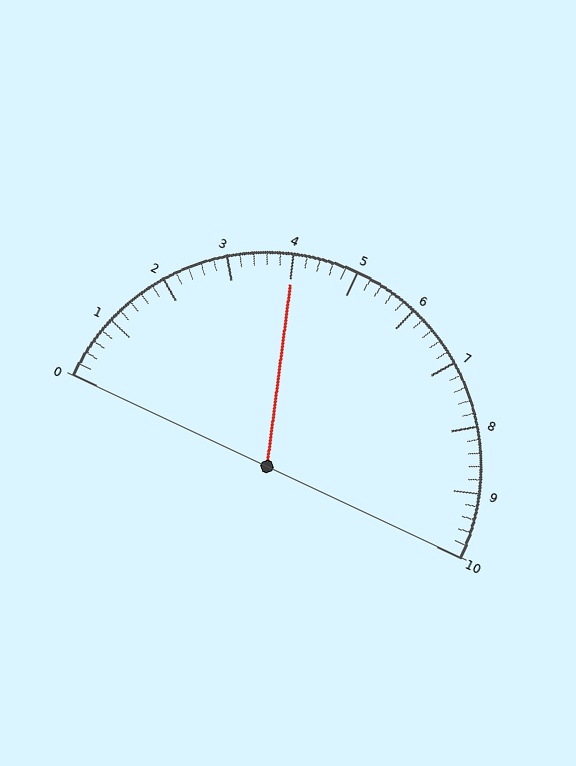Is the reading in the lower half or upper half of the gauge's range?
The reading is in the lower half of the range (0 to 10).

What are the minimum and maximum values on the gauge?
The gauge ranges from 0 to 10.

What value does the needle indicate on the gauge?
The needle indicates approximately 4.0.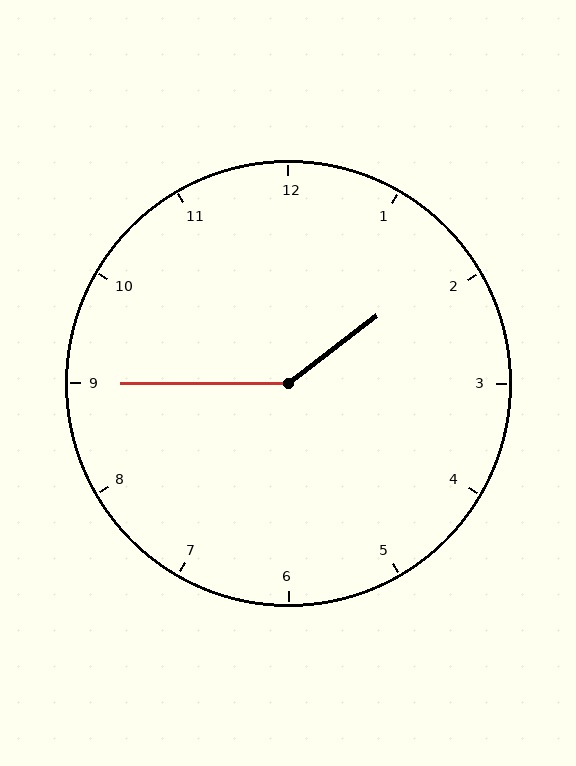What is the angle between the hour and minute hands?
Approximately 142 degrees.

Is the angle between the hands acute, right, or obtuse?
It is obtuse.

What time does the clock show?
1:45.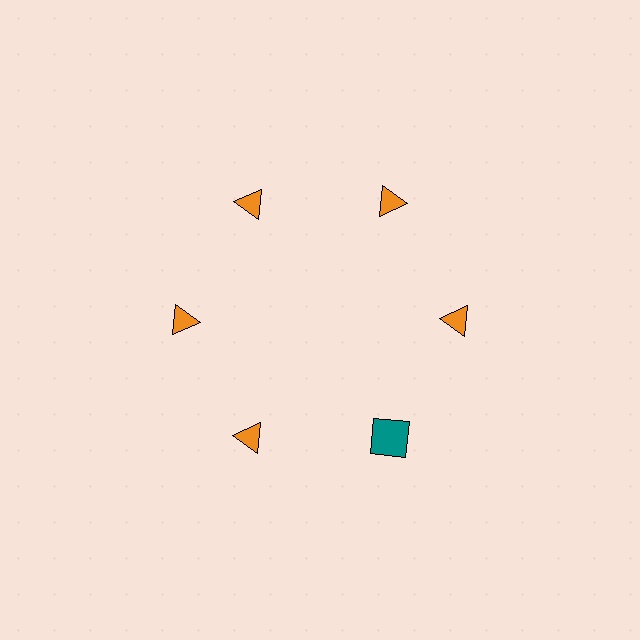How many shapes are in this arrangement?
There are 6 shapes arranged in a ring pattern.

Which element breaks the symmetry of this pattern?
The teal square at roughly the 5 o'clock position breaks the symmetry. All other shapes are orange triangles.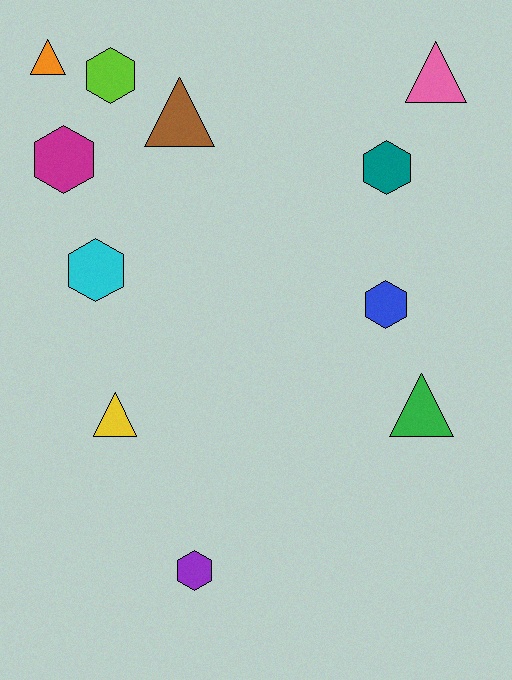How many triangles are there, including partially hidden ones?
There are 5 triangles.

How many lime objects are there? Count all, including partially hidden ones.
There is 1 lime object.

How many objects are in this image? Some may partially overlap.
There are 11 objects.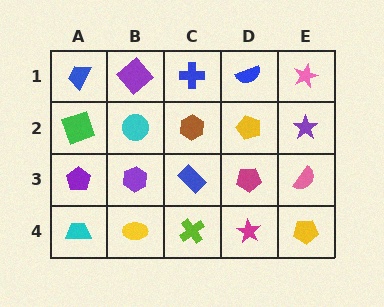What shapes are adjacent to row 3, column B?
A cyan circle (row 2, column B), a yellow ellipse (row 4, column B), a purple pentagon (row 3, column A), a blue rectangle (row 3, column C).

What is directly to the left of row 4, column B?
A cyan trapezoid.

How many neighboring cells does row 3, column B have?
4.